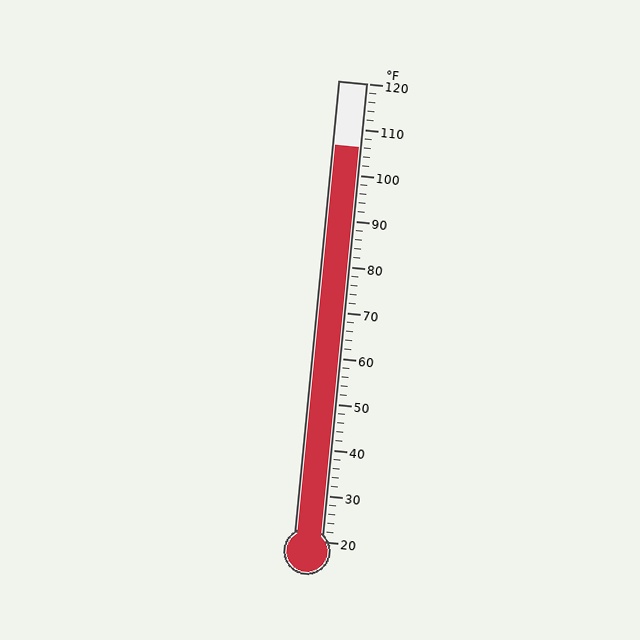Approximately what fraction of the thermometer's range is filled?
The thermometer is filled to approximately 85% of its range.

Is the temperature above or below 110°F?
The temperature is below 110°F.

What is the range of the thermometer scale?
The thermometer scale ranges from 20°F to 120°F.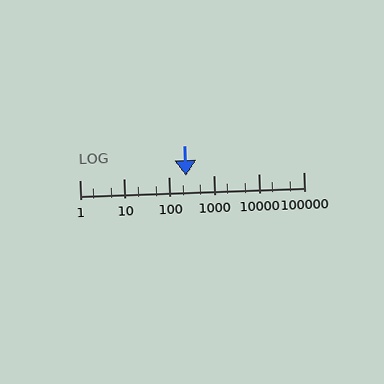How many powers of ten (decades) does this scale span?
The scale spans 5 decades, from 1 to 100000.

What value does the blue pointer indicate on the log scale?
The pointer indicates approximately 240.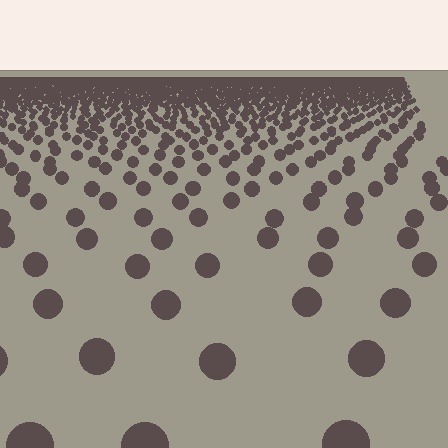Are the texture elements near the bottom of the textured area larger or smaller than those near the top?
Larger. Near the bottom, elements are closer to the viewer and appear at a bigger on-screen size.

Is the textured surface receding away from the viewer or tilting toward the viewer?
The surface is receding away from the viewer. Texture elements get smaller and denser toward the top.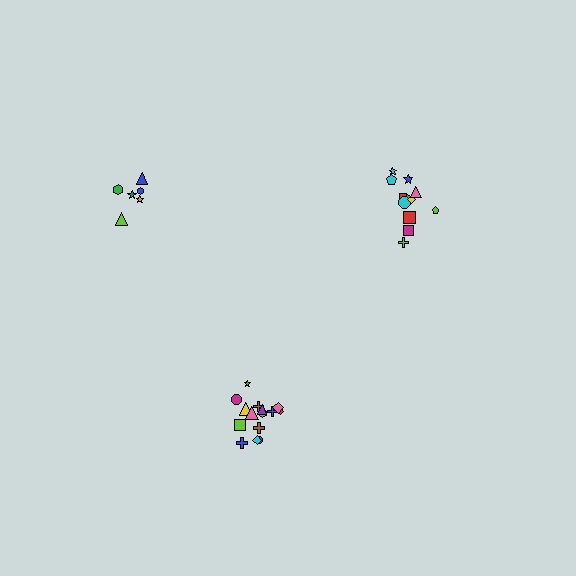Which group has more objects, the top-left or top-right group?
The top-right group.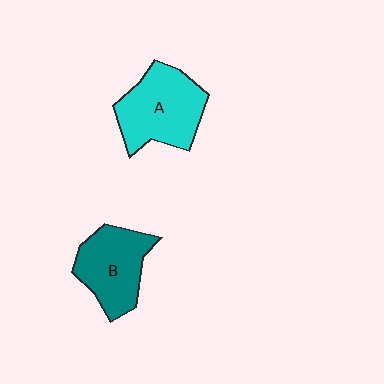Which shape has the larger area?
Shape A (cyan).